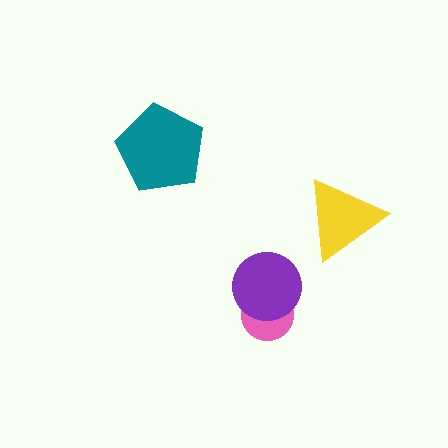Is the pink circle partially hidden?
Yes, it is partially covered by another shape.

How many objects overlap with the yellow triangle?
0 objects overlap with the yellow triangle.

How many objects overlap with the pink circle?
1 object overlaps with the pink circle.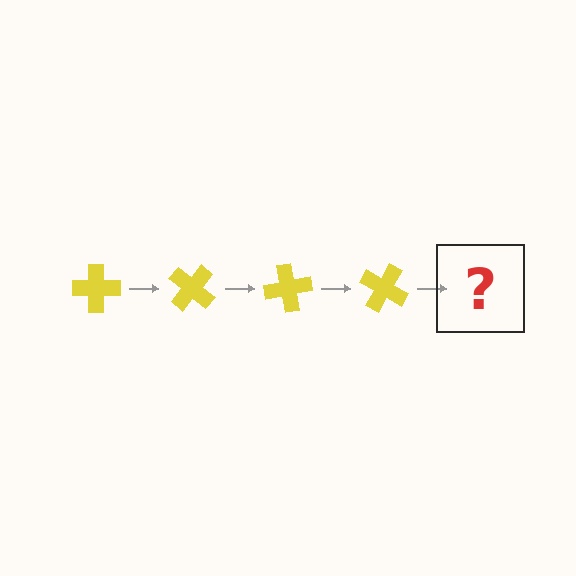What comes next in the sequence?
The next element should be a yellow cross rotated 160 degrees.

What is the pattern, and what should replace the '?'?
The pattern is that the cross rotates 40 degrees each step. The '?' should be a yellow cross rotated 160 degrees.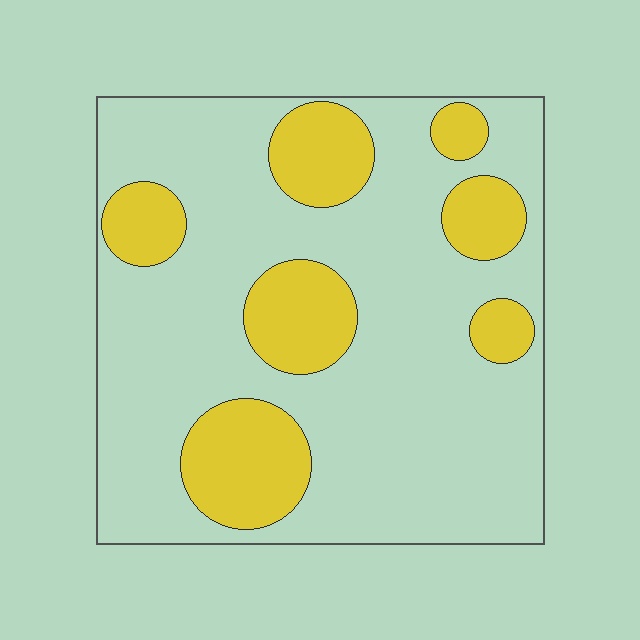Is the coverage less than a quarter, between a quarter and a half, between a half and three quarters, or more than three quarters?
Between a quarter and a half.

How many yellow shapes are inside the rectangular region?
7.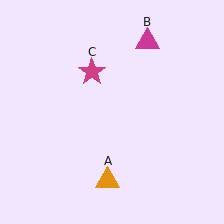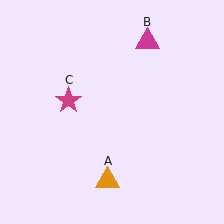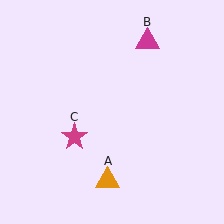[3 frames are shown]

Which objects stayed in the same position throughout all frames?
Orange triangle (object A) and magenta triangle (object B) remained stationary.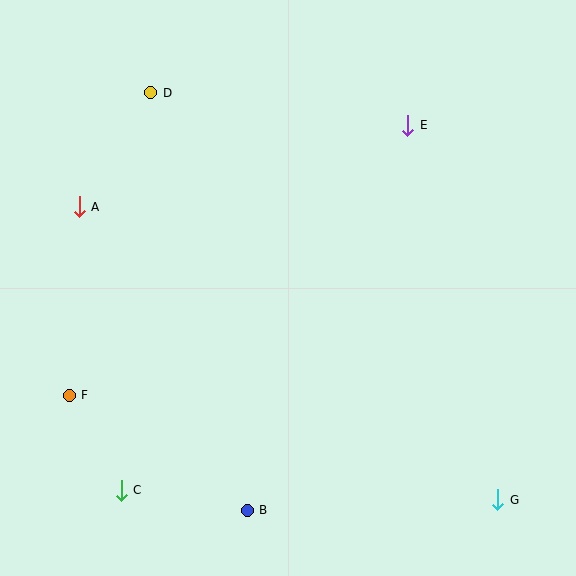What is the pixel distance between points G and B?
The distance between G and B is 251 pixels.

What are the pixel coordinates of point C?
Point C is at (121, 490).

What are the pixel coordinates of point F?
Point F is at (69, 395).